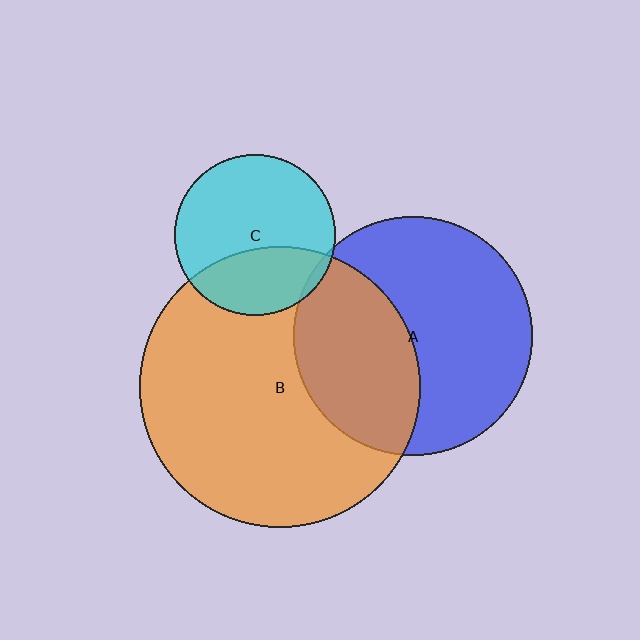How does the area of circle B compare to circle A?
Approximately 1.4 times.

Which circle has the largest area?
Circle B (orange).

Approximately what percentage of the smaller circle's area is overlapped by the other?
Approximately 5%.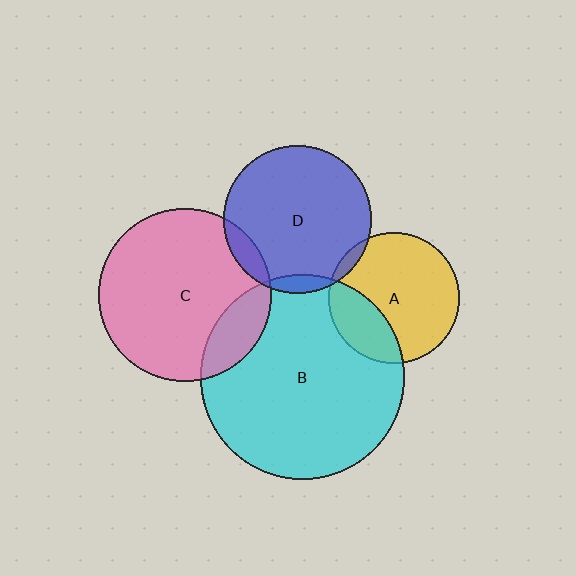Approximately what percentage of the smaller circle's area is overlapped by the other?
Approximately 10%.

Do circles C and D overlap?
Yes.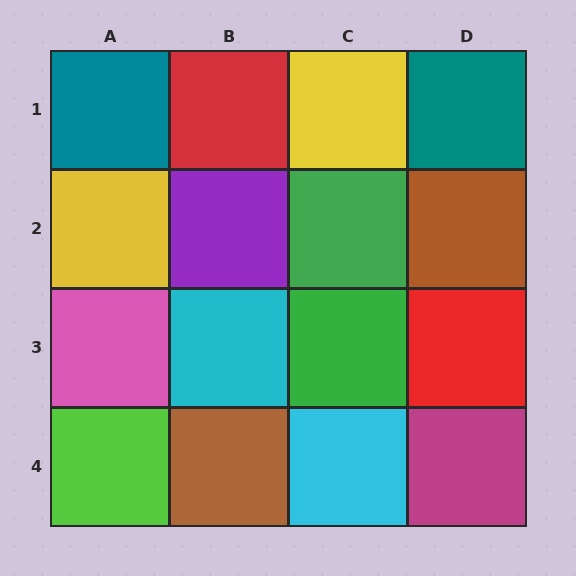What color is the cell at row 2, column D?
Brown.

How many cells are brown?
2 cells are brown.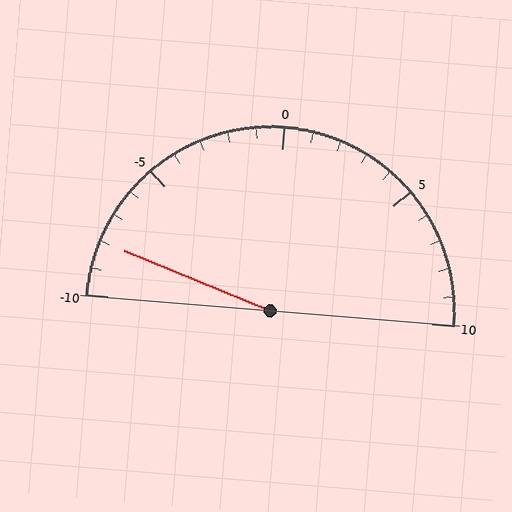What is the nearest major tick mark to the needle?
The nearest major tick mark is -10.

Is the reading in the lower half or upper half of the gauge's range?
The reading is in the lower half of the range (-10 to 10).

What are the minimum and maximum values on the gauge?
The gauge ranges from -10 to 10.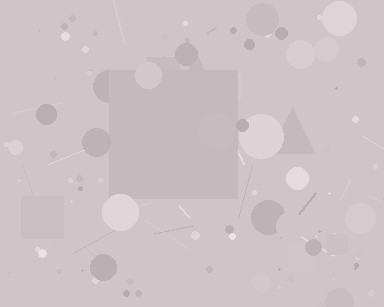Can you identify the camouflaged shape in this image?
The camouflaged shape is a square.